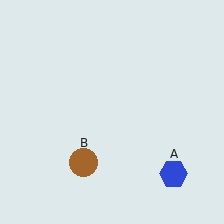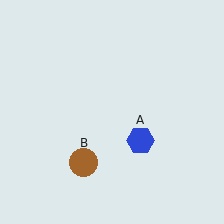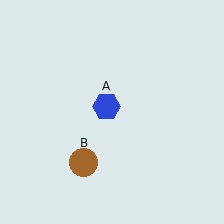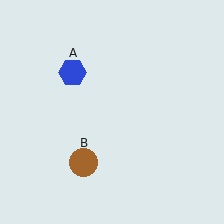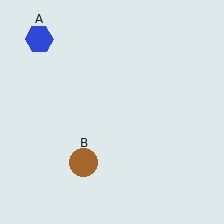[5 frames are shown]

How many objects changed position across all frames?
1 object changed position: blue hexagon (object A).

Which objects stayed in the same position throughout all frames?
Brown circle (object B) remained stationary.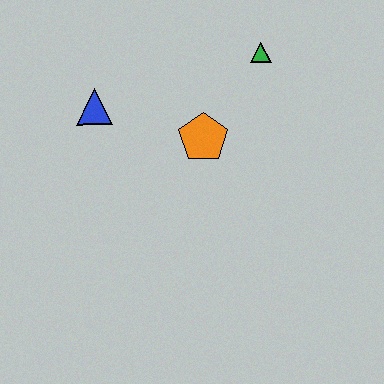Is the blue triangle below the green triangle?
Yes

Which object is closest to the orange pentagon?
The green triangle is closest to the orange pentagon.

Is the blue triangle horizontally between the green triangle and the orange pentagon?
No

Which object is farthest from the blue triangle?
The green triangle is farthest from the blue triangle.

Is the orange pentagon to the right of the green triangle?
No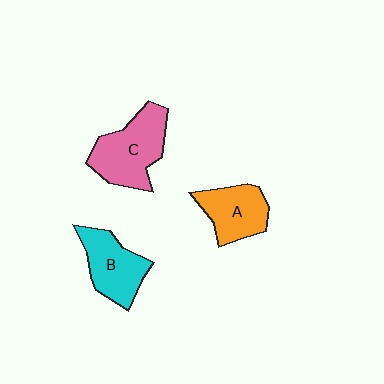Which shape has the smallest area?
Shape A (orange).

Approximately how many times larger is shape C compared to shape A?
Approximately 1.4 times.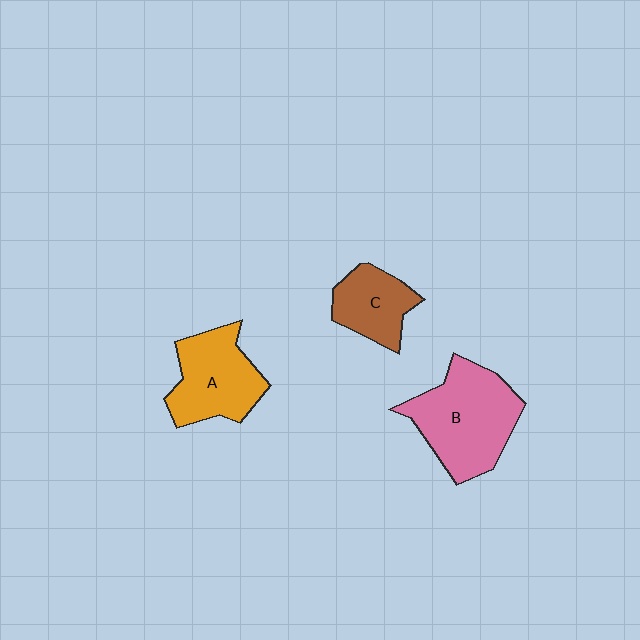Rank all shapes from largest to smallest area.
From largest to smallest: B (pink), A (orange), C (brown).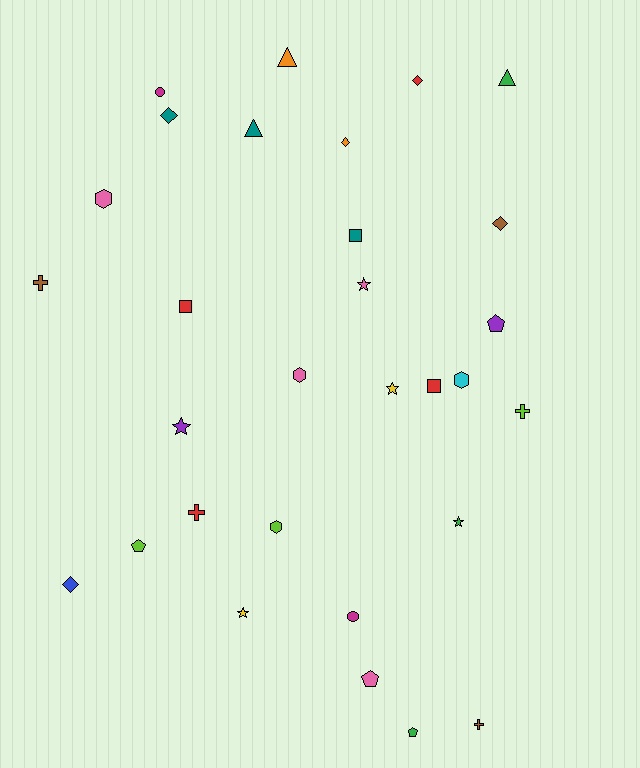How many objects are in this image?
There are 30 objects.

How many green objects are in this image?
There are 3 green objects.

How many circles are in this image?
There are 2 circles.